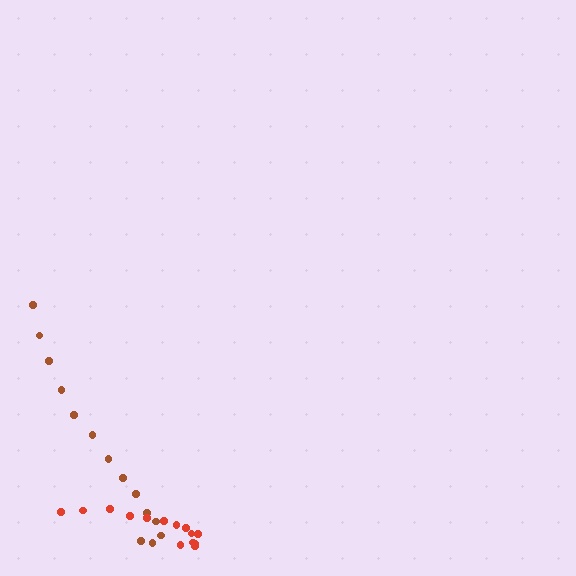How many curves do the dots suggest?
There are 2 distinct paths.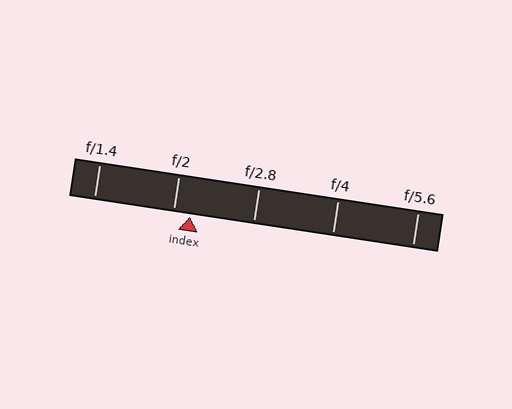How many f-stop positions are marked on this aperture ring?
There are 5 f-stop positions marked.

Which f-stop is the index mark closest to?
The index mark is closest to f/2.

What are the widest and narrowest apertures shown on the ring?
The widest aperture shown is f/1.4 and the narrowest is f/5.6.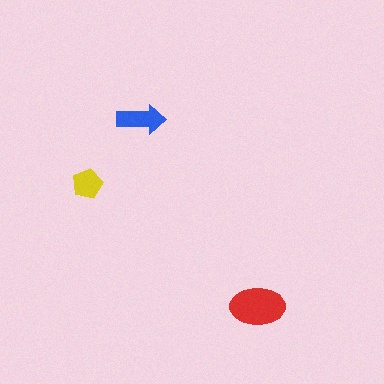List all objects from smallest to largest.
The yellow pentagon, the blue arrow, the red ellipse.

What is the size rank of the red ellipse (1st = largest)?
1st.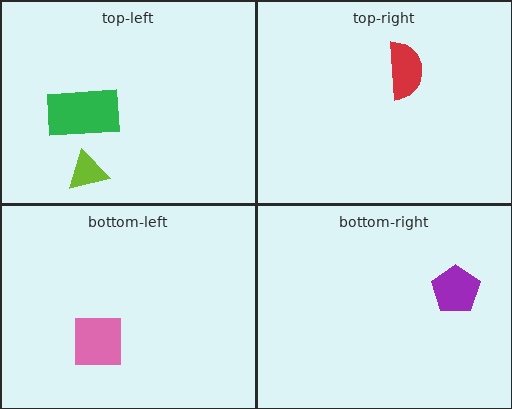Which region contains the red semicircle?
The top-right region.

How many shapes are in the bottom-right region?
1.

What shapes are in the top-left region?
The green rectangle, the lime triangle.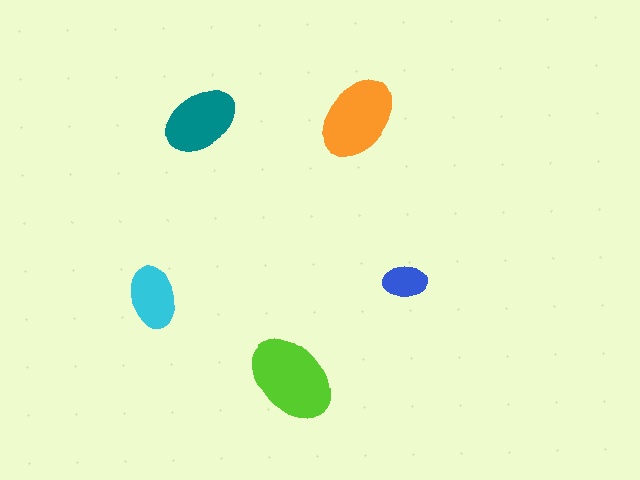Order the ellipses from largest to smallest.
the lime one, the orange one, the teal one, the cyan one, the blue one.